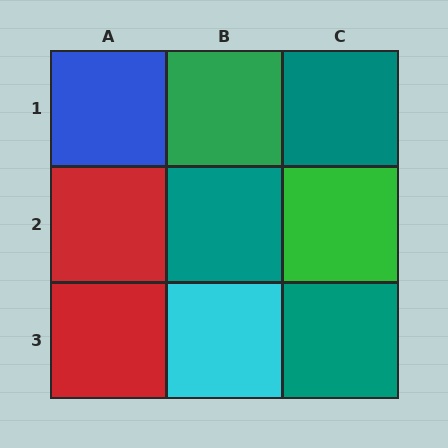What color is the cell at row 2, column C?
Green.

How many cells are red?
2 cells are red.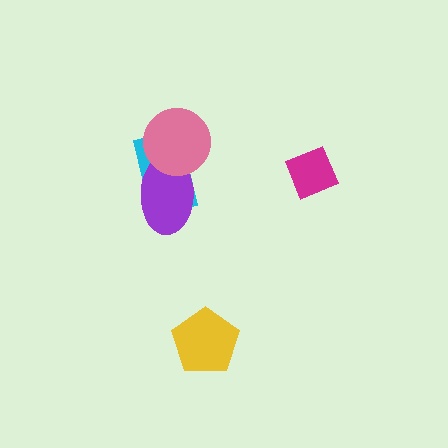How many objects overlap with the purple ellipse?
2 objects overlap with the purple ellipse.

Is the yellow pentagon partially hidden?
No, no other shape covers it.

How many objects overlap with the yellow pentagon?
0 objects overlap with the yellow pentagon.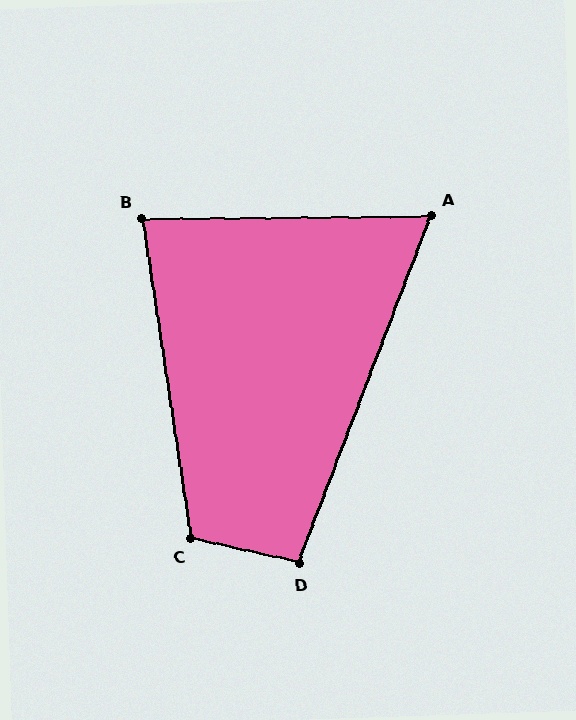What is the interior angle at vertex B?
Approximately 82 degrees (acute).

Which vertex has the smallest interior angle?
A, at approximately 69 degrees.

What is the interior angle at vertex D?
Approximately 98 degrees (obtuse).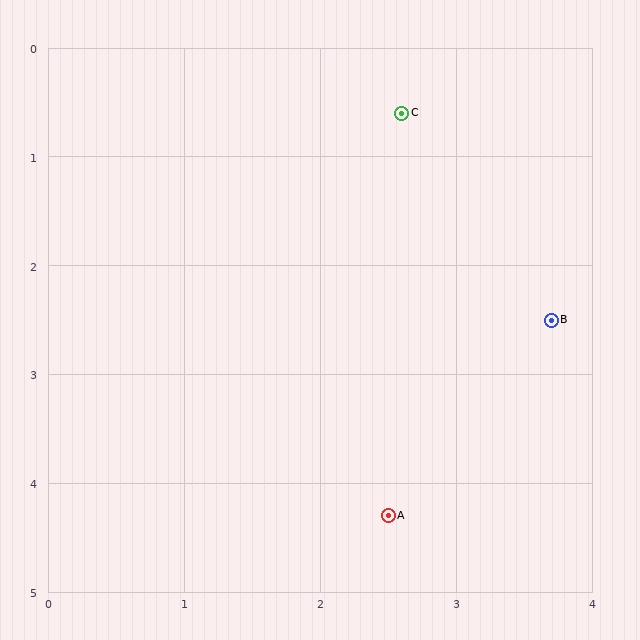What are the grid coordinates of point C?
Point C is at approximately (2.6, 0.6).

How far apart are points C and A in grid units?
Points C and A are about 3.7 grid units apart.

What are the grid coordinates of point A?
Point A is at approximately (2.5, 4.3).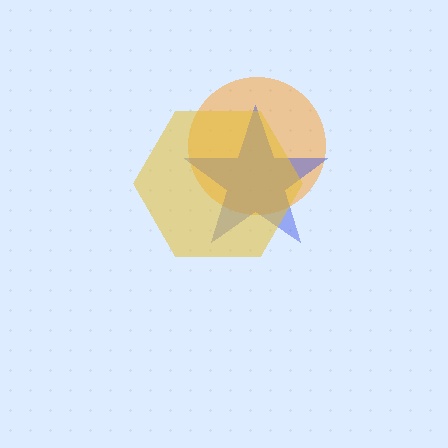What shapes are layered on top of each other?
The layered shapes are: an orange circle, a blue star, a yellow hexagon.